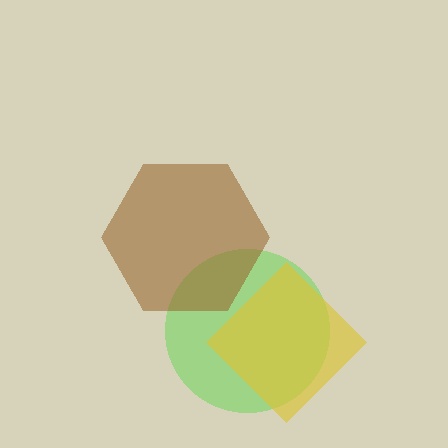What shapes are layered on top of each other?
The layered shapes are: a lime circle, a yellow diamond, a brown hexagon.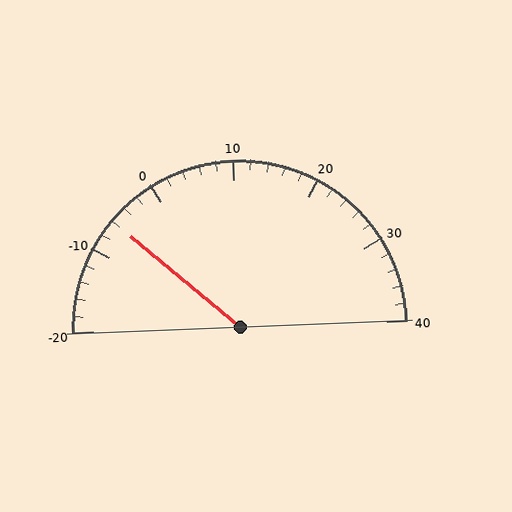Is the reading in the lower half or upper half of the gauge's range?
The reading is in the lower half of the range (-20 to 40).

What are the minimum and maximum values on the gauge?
The gauge ranges from -20 to 40.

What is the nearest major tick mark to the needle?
The nearest major tick mark is -10.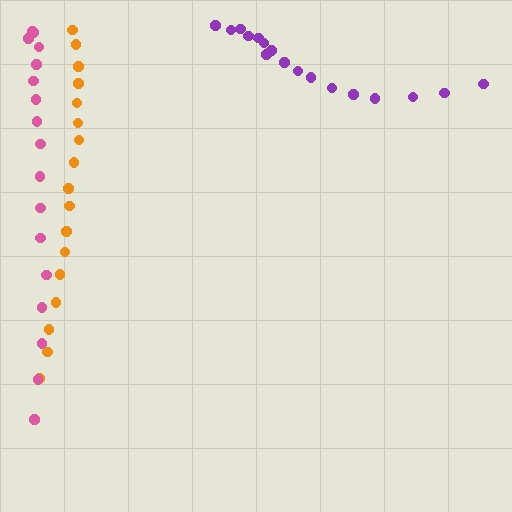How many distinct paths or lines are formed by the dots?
There are 3 distinct paths.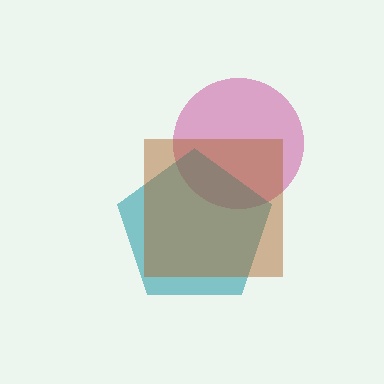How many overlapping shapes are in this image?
There are 3 overlapping shapes in the image.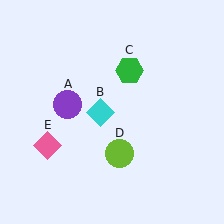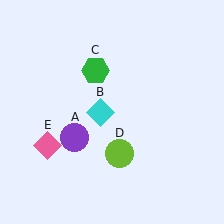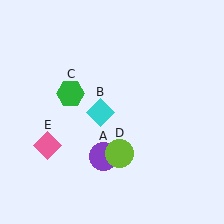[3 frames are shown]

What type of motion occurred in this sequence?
The purple circle (object A), green hexagon (object C) rotated counterclockwise around the center of the scene.